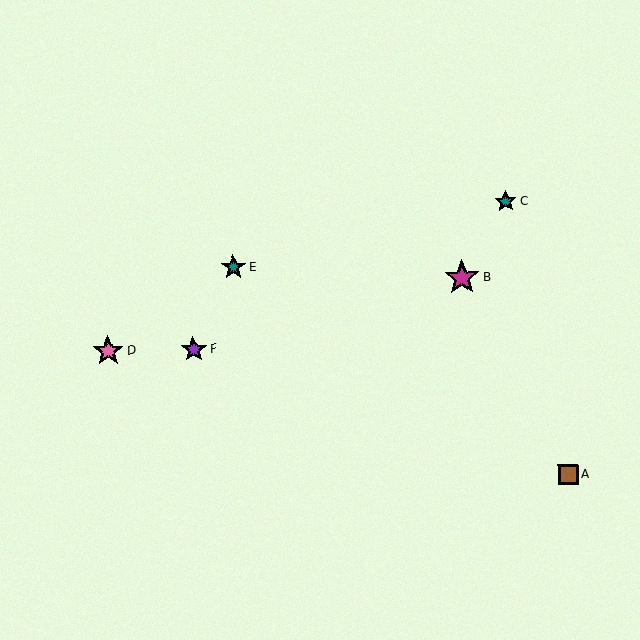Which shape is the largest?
The magenta star (labeled B) is the largest.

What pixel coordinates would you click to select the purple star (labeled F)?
Click at (193, 349) to select the purple star F.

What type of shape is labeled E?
Shape E is a teal star.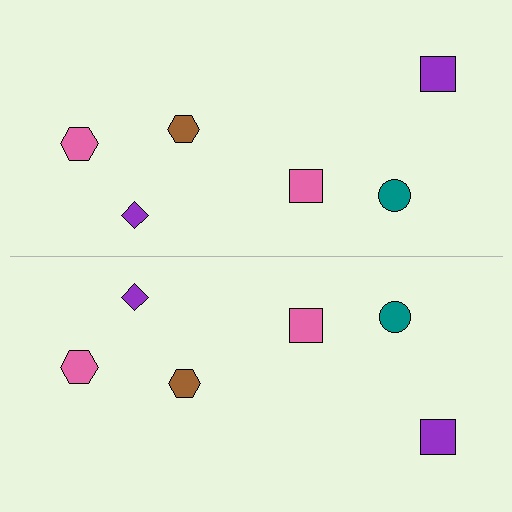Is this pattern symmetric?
Yes, this pattern has bilateral (reflection) symmetry.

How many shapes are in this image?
There are 12 shapes in this image.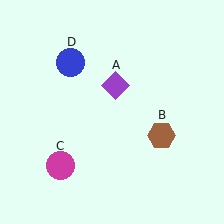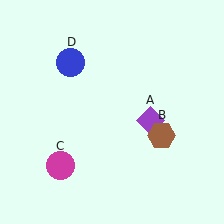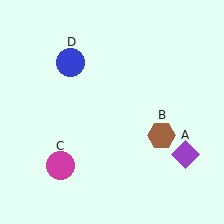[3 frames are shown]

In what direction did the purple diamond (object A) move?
The purple diamond (object A) moved down and to the right.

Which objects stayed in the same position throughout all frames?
Brown hexagon (object B) and magenta circle (object C) and blue circle (object D) remained stationary.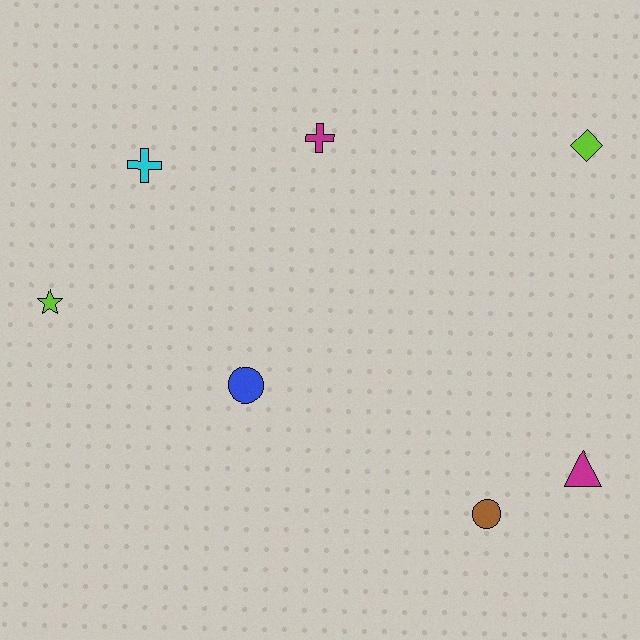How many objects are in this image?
There are 7 objects.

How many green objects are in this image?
There are no green objects.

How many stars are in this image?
There is 1 star.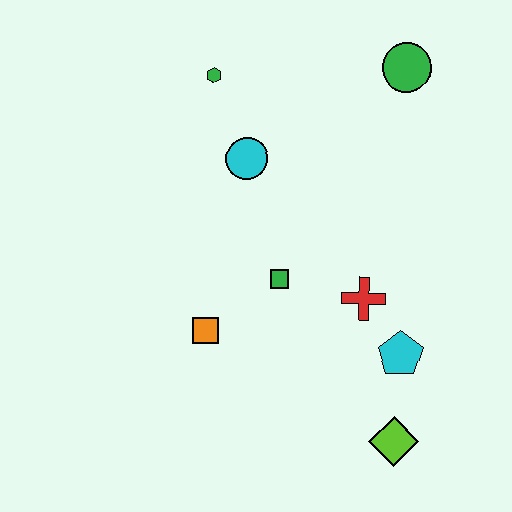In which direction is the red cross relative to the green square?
The red cross is to the right of the green square.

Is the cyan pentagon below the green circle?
Yes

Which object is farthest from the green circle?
The lime diamond is farthest from the green circle.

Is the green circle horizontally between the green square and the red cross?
No